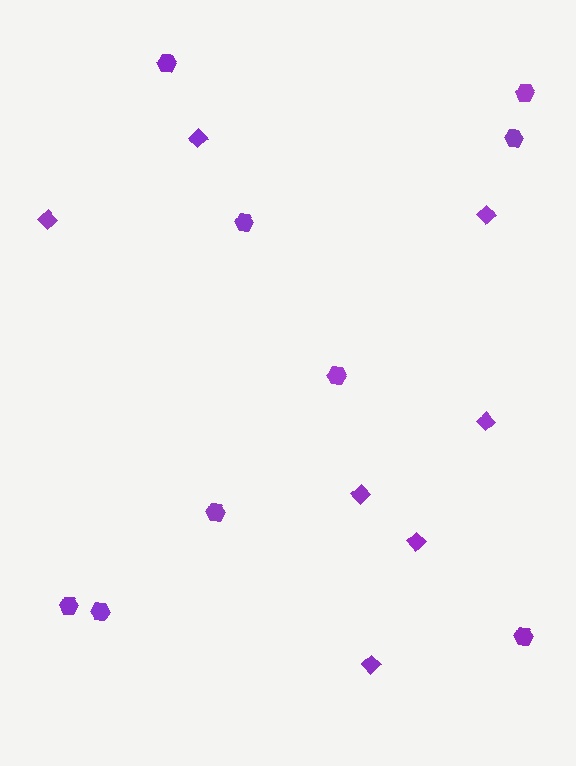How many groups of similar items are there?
There are 2 groups: one group of diamonds (7) and one group of hexagons (9).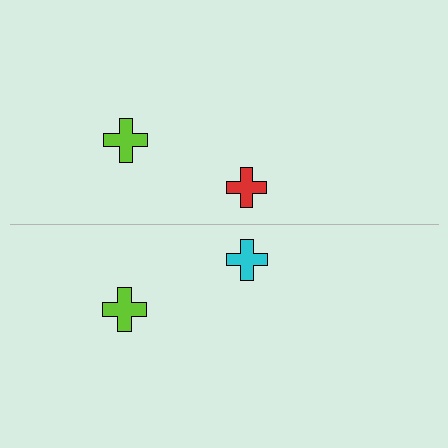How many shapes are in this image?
There are 4 shapes in this image.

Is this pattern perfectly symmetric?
No, the pattern is not perfectly symmetric. The cyan cross on the bottom side breaks the symmetry — its mirror counterpart is red.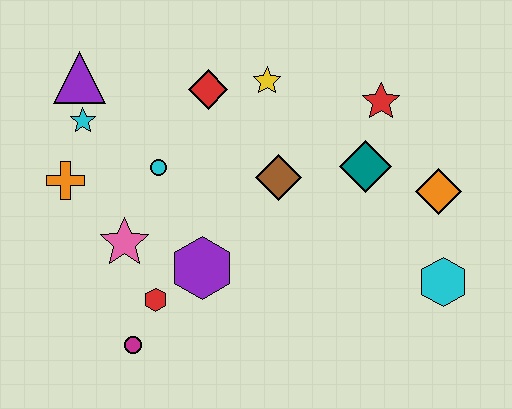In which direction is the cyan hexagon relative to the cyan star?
The cyan hexagon is to the right of the cyan star.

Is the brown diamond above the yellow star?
No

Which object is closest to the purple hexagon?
The red hexagon is closest to the purple hexagon.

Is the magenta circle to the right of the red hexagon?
No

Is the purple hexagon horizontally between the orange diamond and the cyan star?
Yes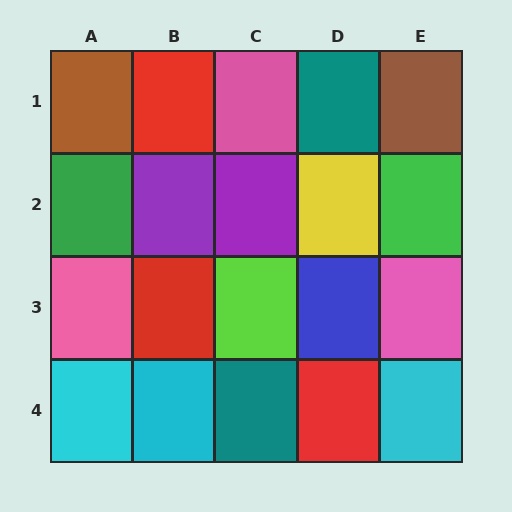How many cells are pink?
3 cells are pink.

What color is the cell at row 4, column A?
Cyan.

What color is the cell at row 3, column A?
Pink.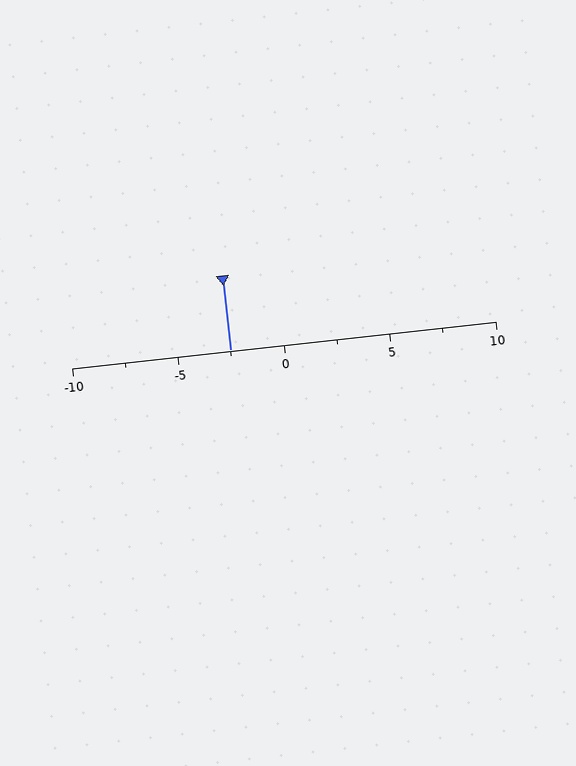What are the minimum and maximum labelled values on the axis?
The axis runs from -10 to 10.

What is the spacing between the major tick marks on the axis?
The major ticks are spaced 5 apart.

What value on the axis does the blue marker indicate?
The marker indicates approximately -2.5.